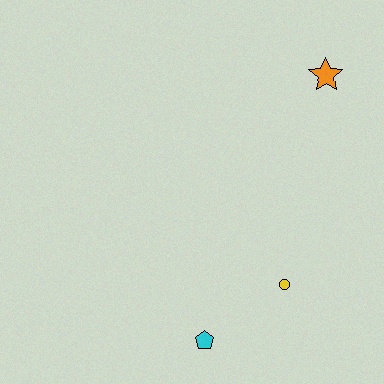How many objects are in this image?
There are 3 objects.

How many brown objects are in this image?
There are no brown objects.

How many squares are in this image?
There are no squares.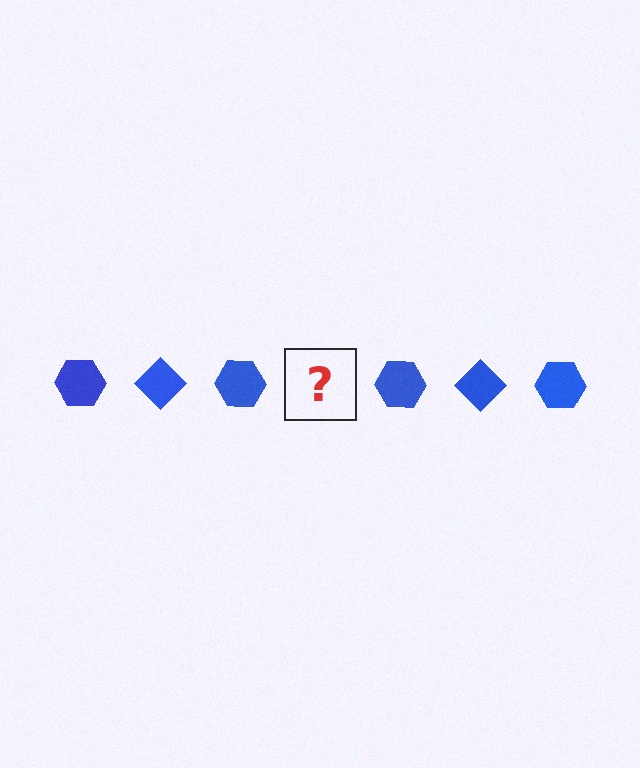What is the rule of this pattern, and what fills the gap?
The rule is that the pattern cycles through hexagon, diamond shapes in blue. The gap should be filled with a blue diamond.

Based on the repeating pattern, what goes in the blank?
The blank should be a blue diamond.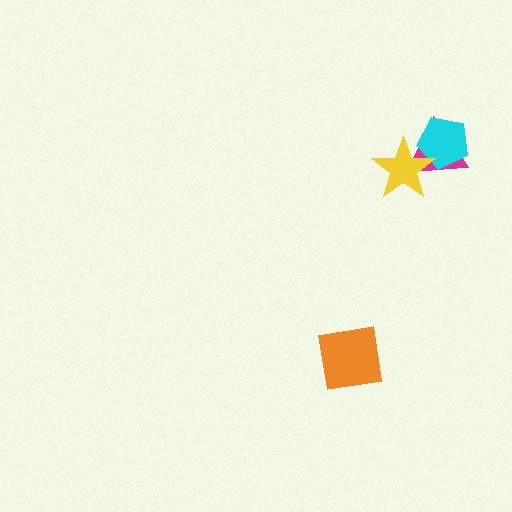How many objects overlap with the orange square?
0 objects overlap with the orange square.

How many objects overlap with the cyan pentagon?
2 objects overlap with the cyan pentagon.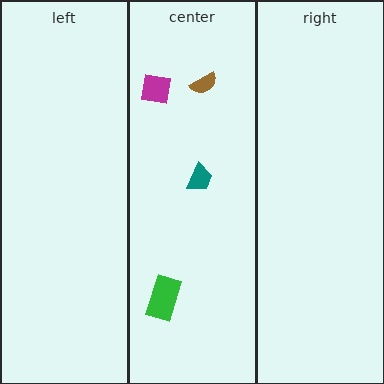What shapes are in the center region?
The teal trapezoid, the green rectangle, the magenta square, the brown semicircle.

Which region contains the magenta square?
The center region.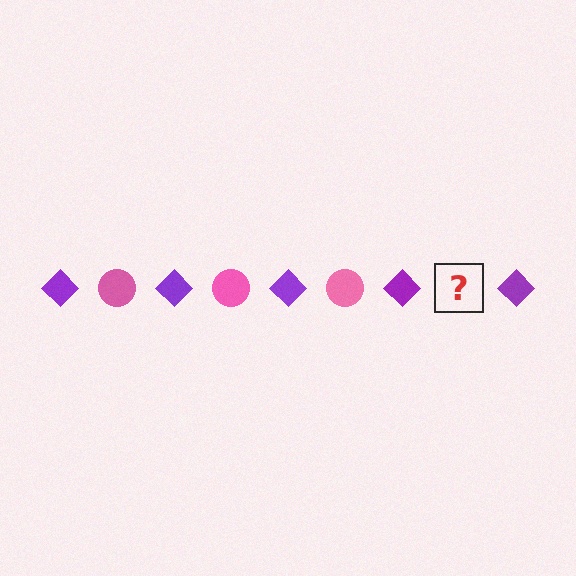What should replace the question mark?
The question mark should be replaced with a pink circle.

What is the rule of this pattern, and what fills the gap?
The rule is that the pattern alternates between purple diamond and pink circle. The gap should be filled with a pink circle.